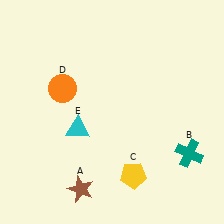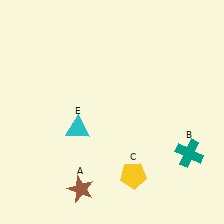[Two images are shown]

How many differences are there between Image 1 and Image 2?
There is 1 difference between the two images.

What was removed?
The orange circle (D) was removed in Image 2.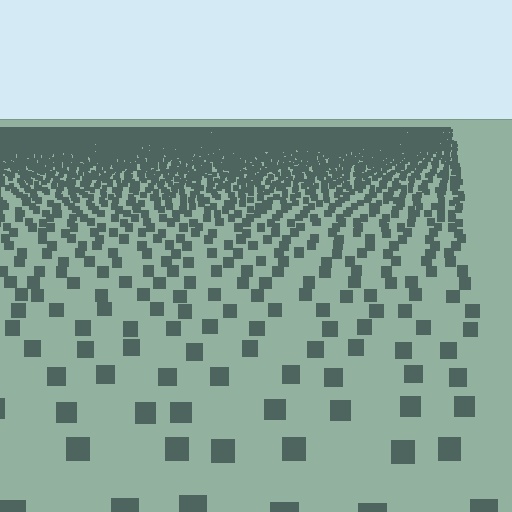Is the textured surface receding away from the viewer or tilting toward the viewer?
The surface is receding away from the viewer. Texture elements get smaller and denser toward the top.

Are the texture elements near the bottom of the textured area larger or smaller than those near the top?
Larger. Near the bottom, elements are closer to the viewer and appear at a bigger on-screen size.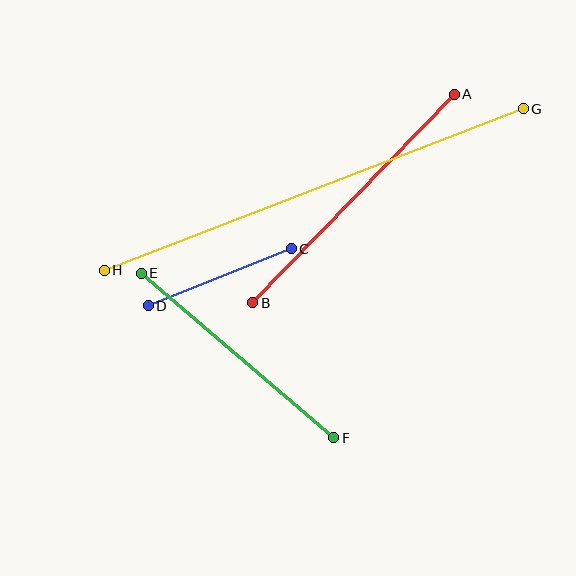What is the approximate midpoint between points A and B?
The midpoint is at approximately (353, 199) pixels.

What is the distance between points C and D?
The distance is approximately 154 pixels.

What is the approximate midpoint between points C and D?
The midpoint is at approximately (220, 277) pixels.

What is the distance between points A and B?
The distance is approximately 290 pixels.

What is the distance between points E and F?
The distance is approximately 253 pixels.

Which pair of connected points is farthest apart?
Points G and H are farthest apart.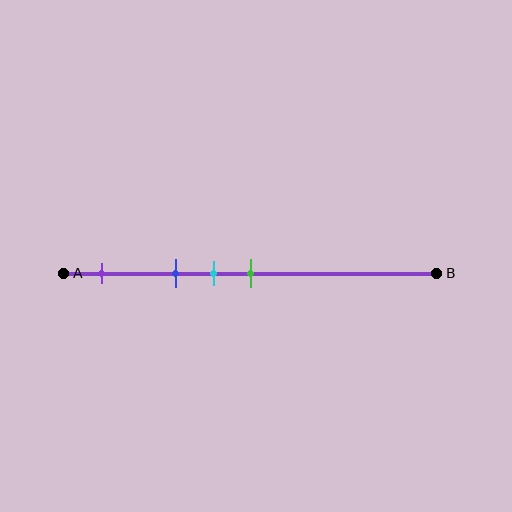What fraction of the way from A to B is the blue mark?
The blue mark is approximately 30% (0.3) of the way from A to B.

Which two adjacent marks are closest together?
The cyan and green marks are the closest adjacent pair.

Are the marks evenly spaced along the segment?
No, the marks are not evenly spaced.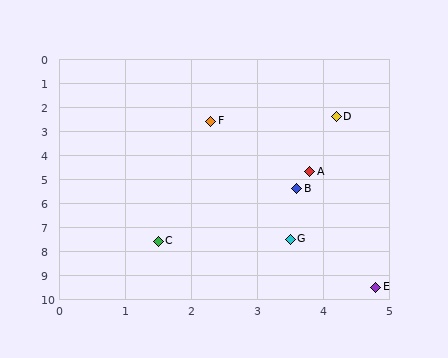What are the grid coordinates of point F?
Point F is at approximately (2.3, 2.6).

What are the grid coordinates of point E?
Point E is at approximately (4.8, 9.5).